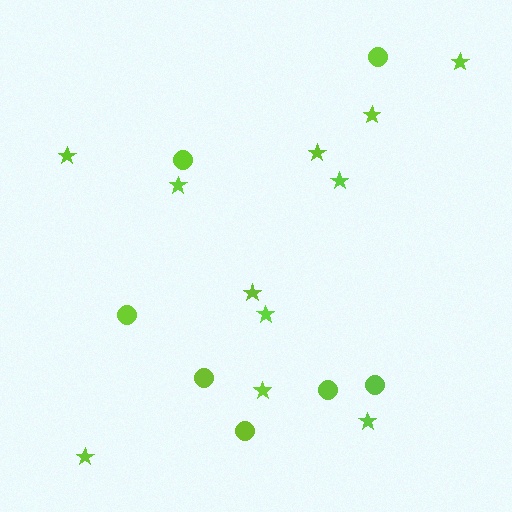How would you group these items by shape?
There are 2 groups: one group of stars (11) and one group of circles (7).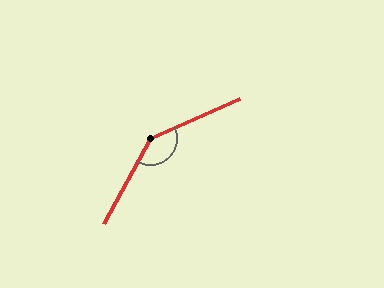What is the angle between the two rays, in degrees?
Approximately 143 degrees.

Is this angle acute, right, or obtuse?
It is obtuse.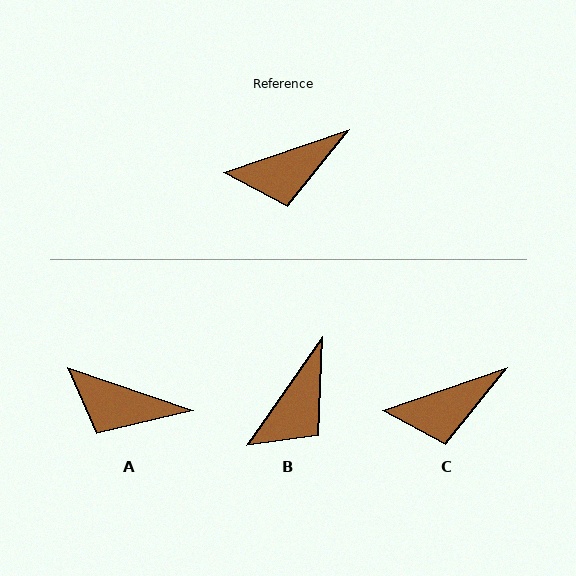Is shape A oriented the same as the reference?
No, it is off by about 38 degrees.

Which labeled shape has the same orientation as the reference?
C.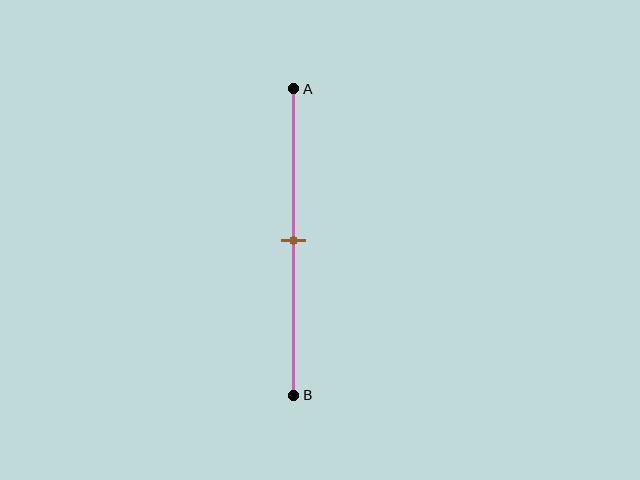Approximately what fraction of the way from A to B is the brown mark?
The brown mark is approximately 50% of the way from A to B.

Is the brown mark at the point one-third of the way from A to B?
No, the mark is at about 50% from A, not at the 33% one-third point.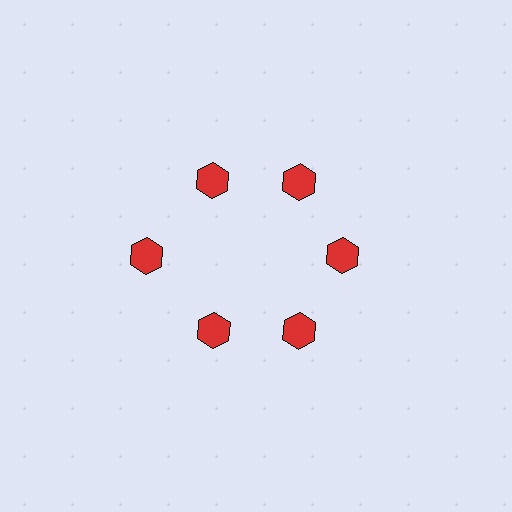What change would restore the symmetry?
The symmetry would be restored by moving it inward, back onto the ring so that all 6 hexagons sit at equal angles and equal distance from the center.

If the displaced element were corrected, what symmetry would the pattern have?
It would have 6-fold rotational symmetry — the pattern would map onto itself every 60 degrees.